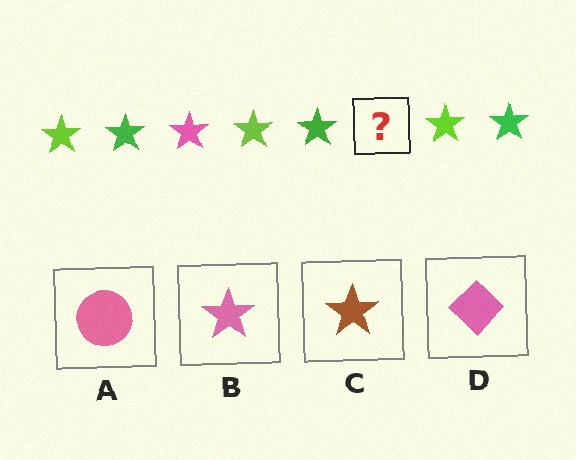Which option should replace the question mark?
Option B.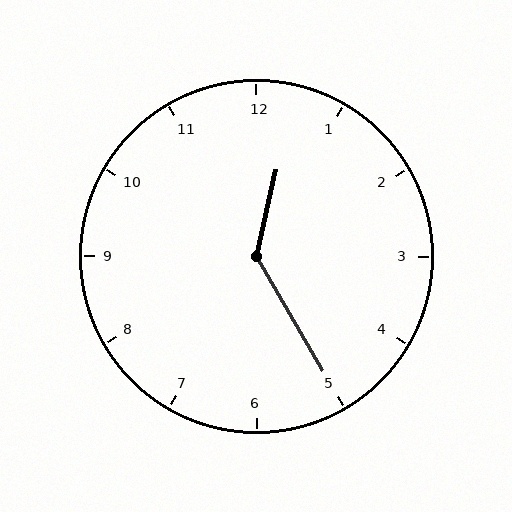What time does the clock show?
12:25.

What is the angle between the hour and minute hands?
Approximately 138 degrees.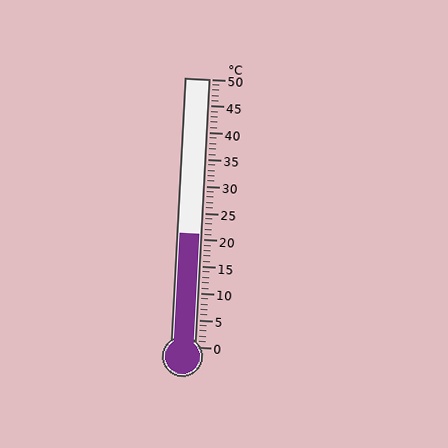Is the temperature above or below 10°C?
The temperature is above 10°C.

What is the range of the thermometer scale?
The thermometer scale ranges from 0°C to 50°C.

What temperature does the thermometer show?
The thermometer shows approximately 21°C.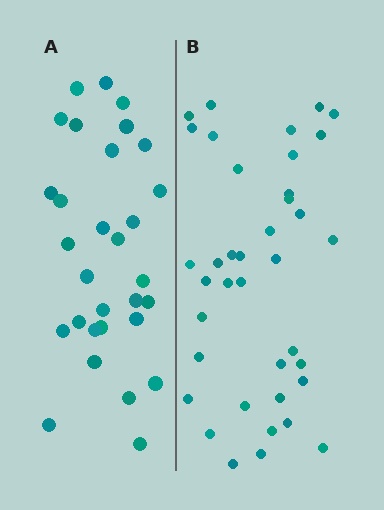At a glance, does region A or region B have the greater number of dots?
Region B (the right region) has more dots.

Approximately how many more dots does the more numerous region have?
Region B has roughly 8 or so more dots than region A.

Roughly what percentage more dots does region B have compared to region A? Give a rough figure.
About 25% more.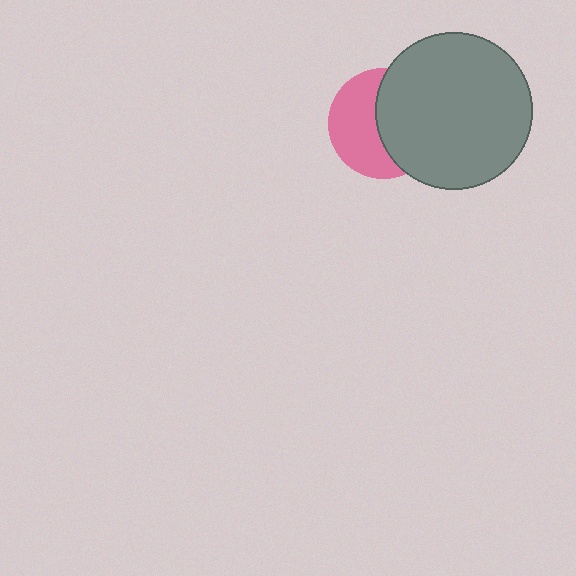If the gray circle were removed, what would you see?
You would see the complete pink circle.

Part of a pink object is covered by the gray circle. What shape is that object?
It is a circle.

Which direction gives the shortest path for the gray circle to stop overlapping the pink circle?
Moving right gives the shortest separation.